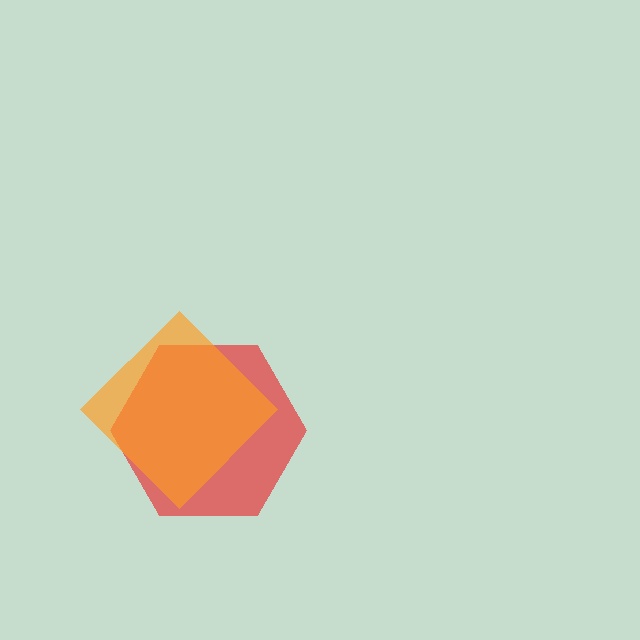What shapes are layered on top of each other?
The layered shapes are: a red hexagon, an orange diamond.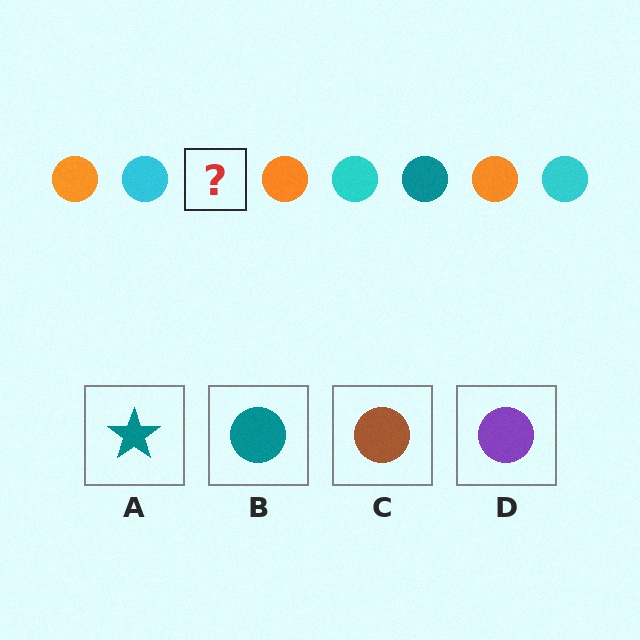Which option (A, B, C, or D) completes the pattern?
B.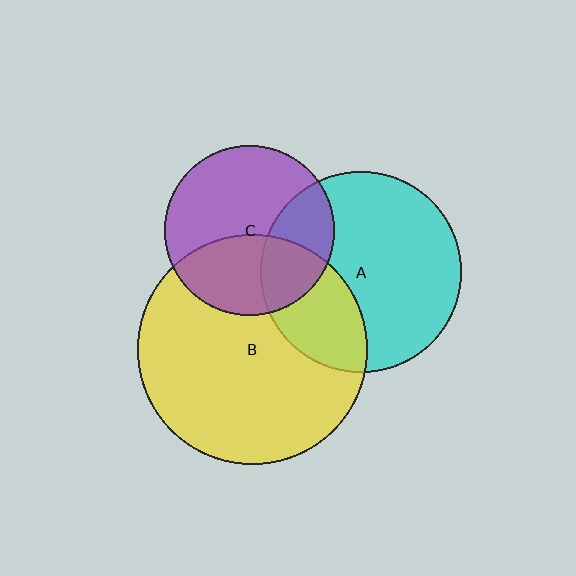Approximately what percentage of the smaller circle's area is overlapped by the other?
Approximately 40%.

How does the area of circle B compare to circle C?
Approximately 1.8 times.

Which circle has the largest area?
Circle B (yellow).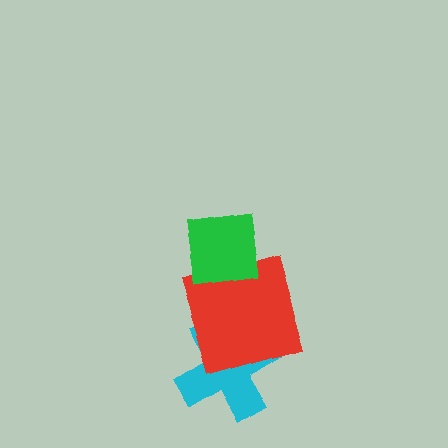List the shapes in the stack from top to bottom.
From top to bottom: the green square, the red square, the cyan cross.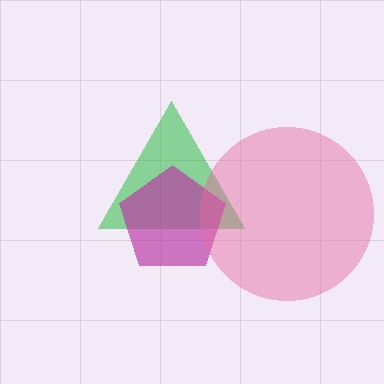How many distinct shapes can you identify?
There are 3 distinct shapes: a green triangle, a magenta pentagon, a pink circle.